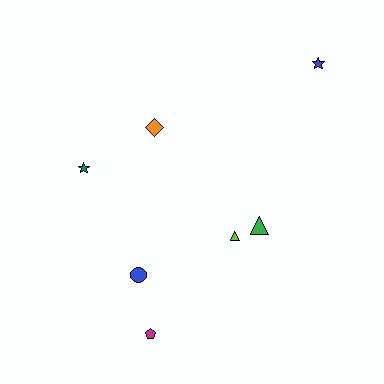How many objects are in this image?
There are 7 objects.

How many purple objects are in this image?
There are no purple objects.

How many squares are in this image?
There are no squares.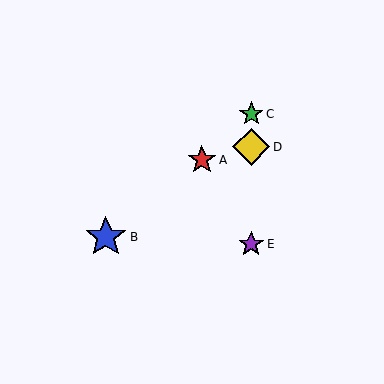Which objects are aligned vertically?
Objects C, D, E are aligned vertically.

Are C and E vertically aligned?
Yes, both are at x≈251.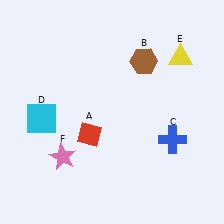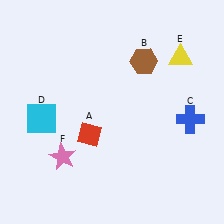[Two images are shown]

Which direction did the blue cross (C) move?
The blue cross (C) moved up.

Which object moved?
The blue cross (C) moved up.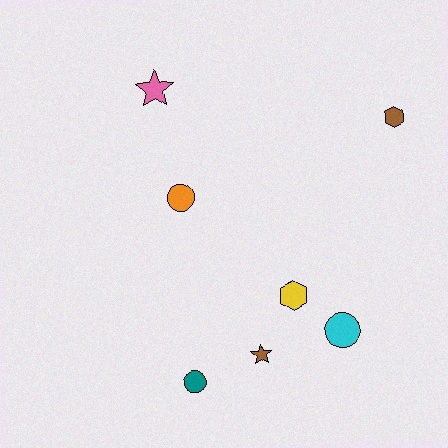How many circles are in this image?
There are 3 circles.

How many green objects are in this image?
There are no green objects.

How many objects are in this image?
There are 7 objects.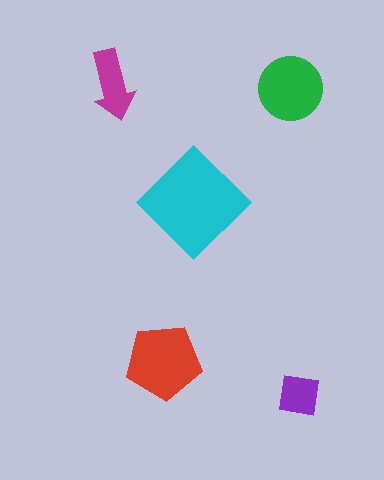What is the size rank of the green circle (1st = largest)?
3rd.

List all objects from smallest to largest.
The purple square, the magenta arrow, the green circle, the red pentagon, the cyan diamond.